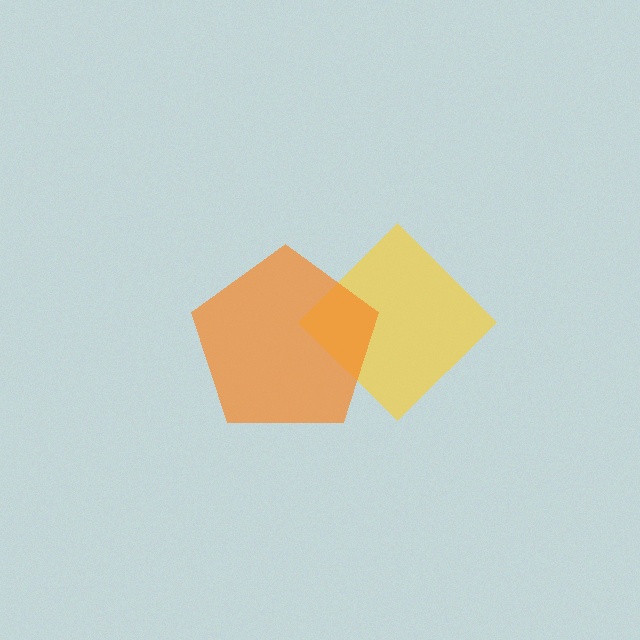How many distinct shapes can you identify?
There are 2 distinct shapes: a yellow diamond, an orange pentagon.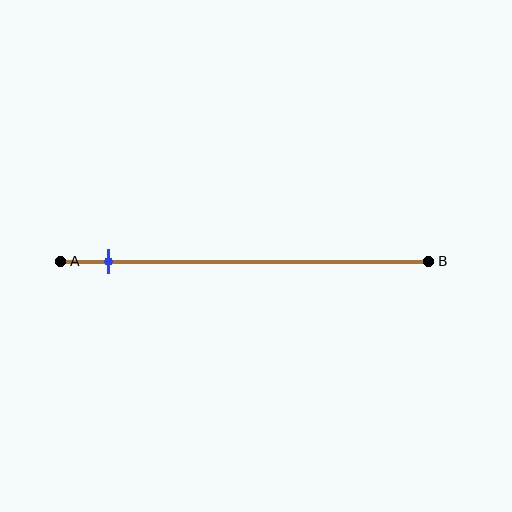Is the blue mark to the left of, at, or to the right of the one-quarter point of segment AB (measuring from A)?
The blue mark is to the left of the one-quarter point of segment AB.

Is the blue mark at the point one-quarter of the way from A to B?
No, the mark is at about 15% from A, not at the 25% one-quarter point.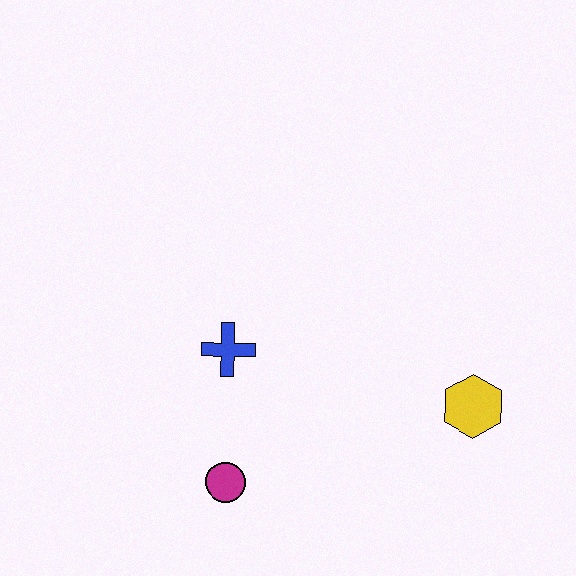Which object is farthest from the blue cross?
The yellow hexagon is farthest from the blue cross.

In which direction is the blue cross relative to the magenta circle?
The blue cross is above the magenta circle.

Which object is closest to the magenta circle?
The blue cross is closest to the magenta circle.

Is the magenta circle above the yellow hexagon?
No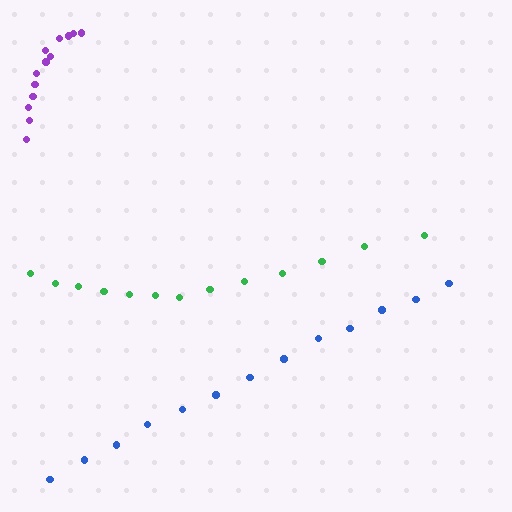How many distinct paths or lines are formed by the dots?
There are 3 distinct paths.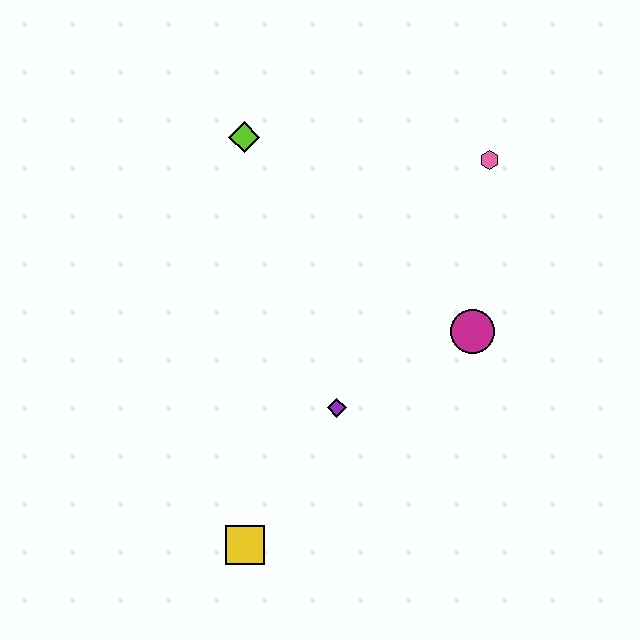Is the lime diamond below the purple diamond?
No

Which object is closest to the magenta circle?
The purple diamond is closest to the magenta circle.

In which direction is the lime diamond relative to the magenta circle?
The lime diamond is to the left of the magenta circle.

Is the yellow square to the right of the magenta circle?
No